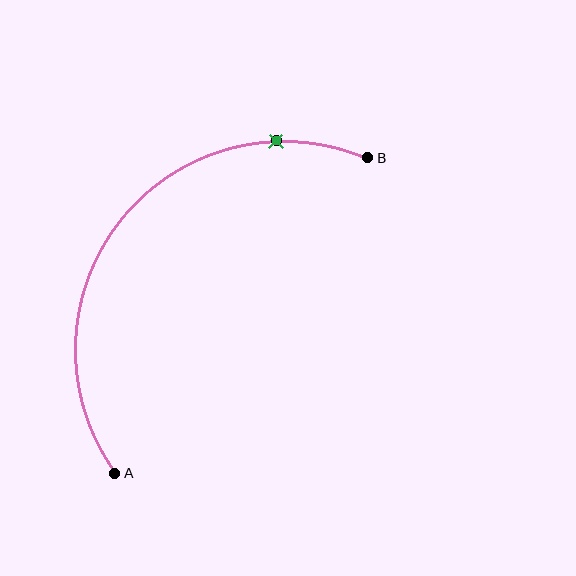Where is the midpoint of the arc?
The arc midpoint is the point on the curve farthest from the straight line joining A and B. It sits above and to the left of that line.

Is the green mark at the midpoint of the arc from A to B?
No. The green mark lies on the arc but is closer to endpoint B. The arc midpoint would be at the point on the curve equidistant along the arc from both A and B.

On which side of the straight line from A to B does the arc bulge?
The arc bulges above and to the left of the straight line connecting A and B.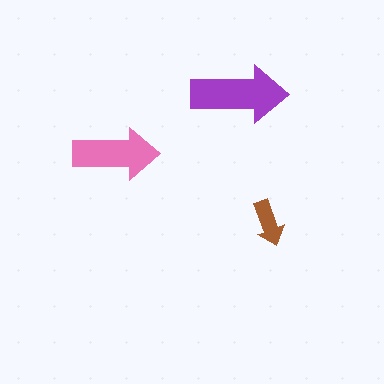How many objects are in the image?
There are 3 objects in the image.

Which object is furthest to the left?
The pink arrow is leftmost.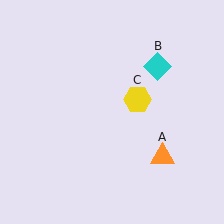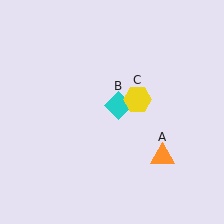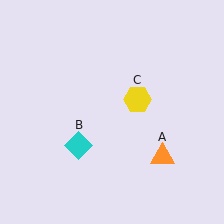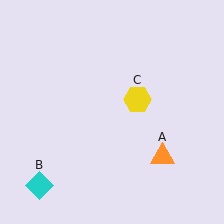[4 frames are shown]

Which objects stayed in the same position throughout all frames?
Orange triangle (object A) and yellow hexagon (object C) remained stationary.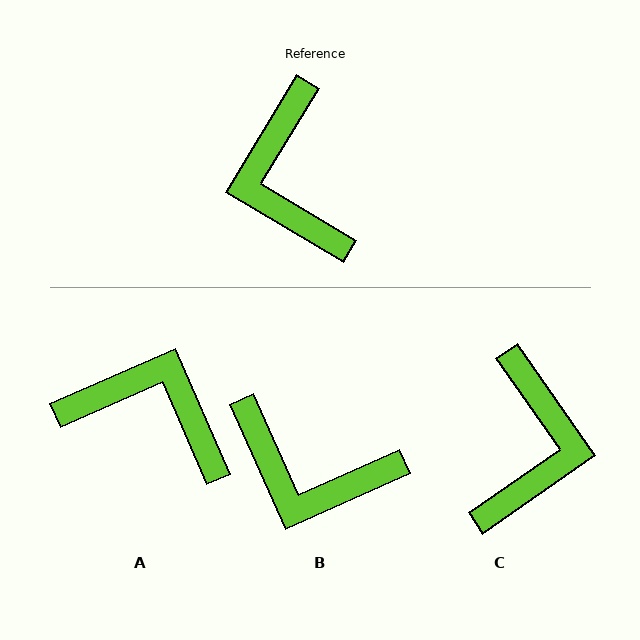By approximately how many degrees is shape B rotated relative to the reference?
Approximately 55 degrees counter-clockwise.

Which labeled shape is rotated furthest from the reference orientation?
C, about 156 degrees away.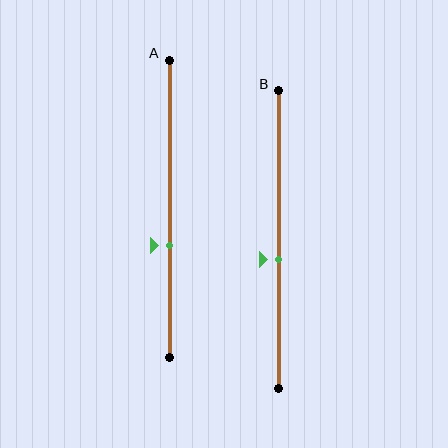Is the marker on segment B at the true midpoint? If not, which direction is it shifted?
No, the marker on segment B is shifted downward by about 7% of the segment length.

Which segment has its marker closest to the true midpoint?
Segment B has its marker closest to the true midpoint.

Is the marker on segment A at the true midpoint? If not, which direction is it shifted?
No, the marker on segment A is shifted downward by about 12% of the segment length.